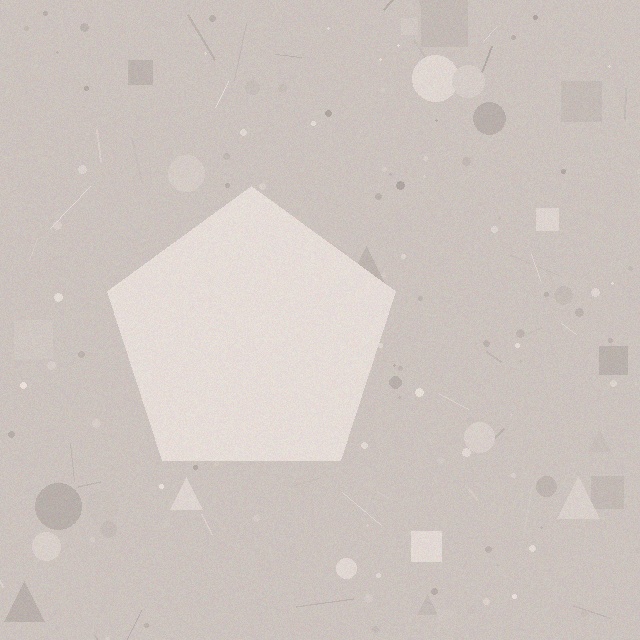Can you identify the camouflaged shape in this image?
The camouflaged shape is a pentagon.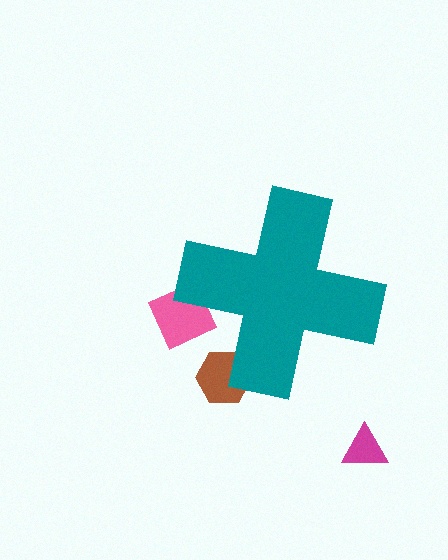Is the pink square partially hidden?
Yes, the pink square is partially hidden behind the teal cross.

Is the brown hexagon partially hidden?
Yes, the brown hexagon is partially hidden behind the teal cross.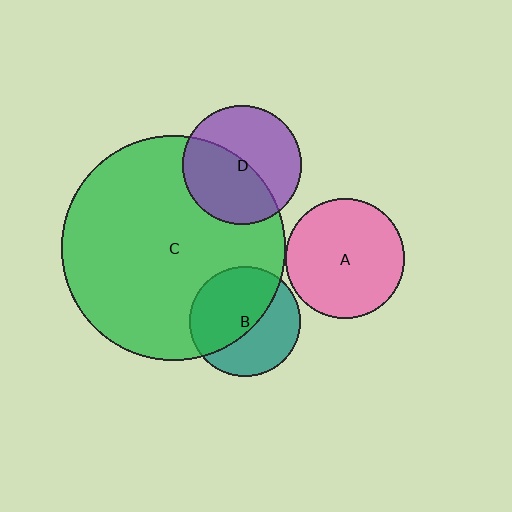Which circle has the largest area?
Circle C (green).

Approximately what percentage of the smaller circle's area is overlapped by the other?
Approximately 5%.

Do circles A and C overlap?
Yes.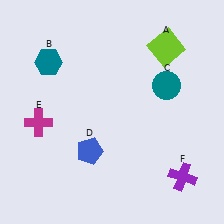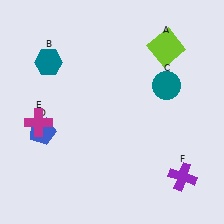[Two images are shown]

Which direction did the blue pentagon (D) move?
The blue pentagon (D) moved left.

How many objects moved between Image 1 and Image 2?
1 object moved between the two images.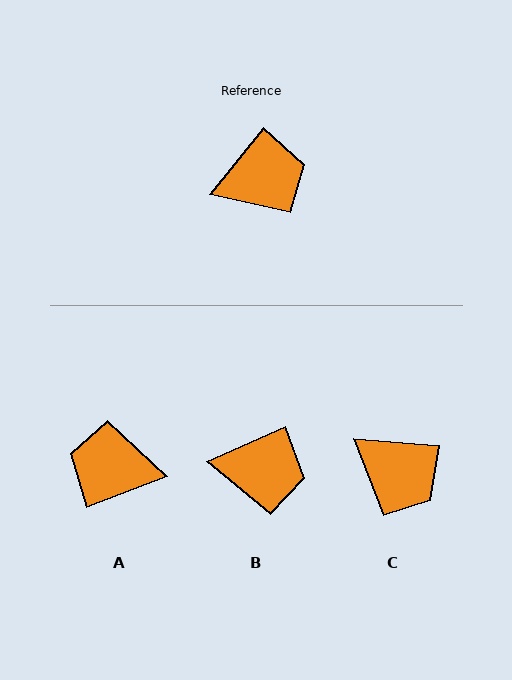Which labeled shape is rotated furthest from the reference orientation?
A, about 149 degrees away.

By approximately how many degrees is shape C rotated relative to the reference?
Approximately 56 degrees clockwise.